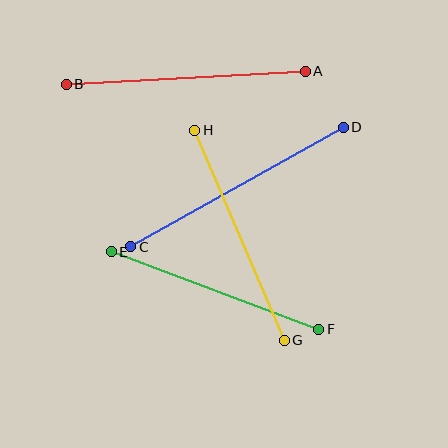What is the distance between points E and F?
The distance is approximately 222 pixels.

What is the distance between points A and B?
The distance is approximately 240 pixels.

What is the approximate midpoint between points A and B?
The midpoint is at approximately (186, 78) pixels.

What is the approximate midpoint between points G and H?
The midpoint is at approximately (239, 235) pixels.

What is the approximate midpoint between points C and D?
The midpoint is at approximately (237, 187) pixels.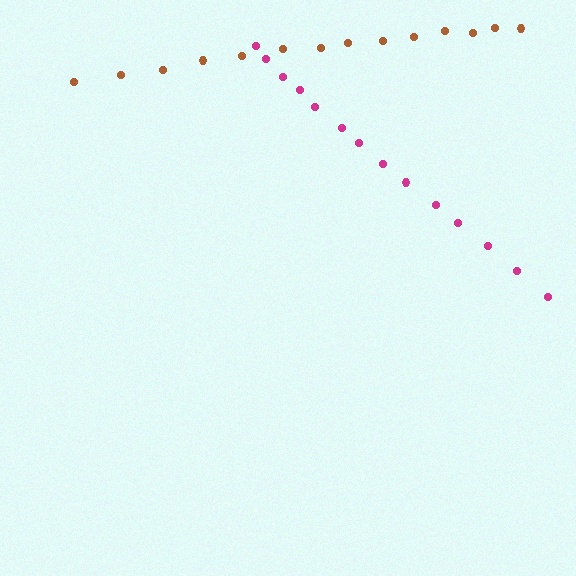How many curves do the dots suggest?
There are 2 distinct paths.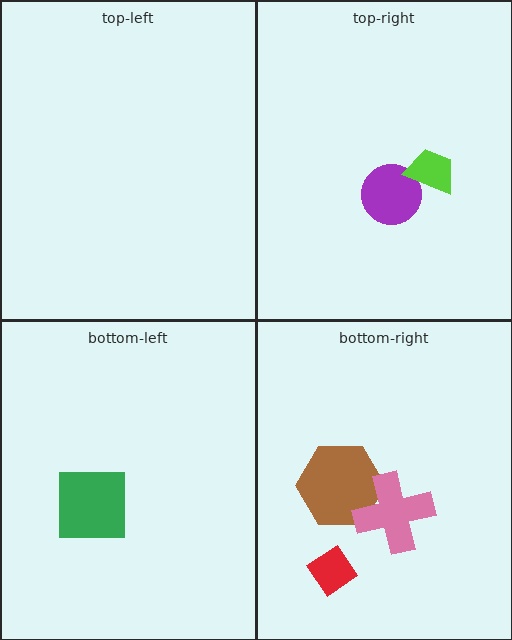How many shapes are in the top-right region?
2.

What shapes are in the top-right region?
The purple circle, the lime trapezoid.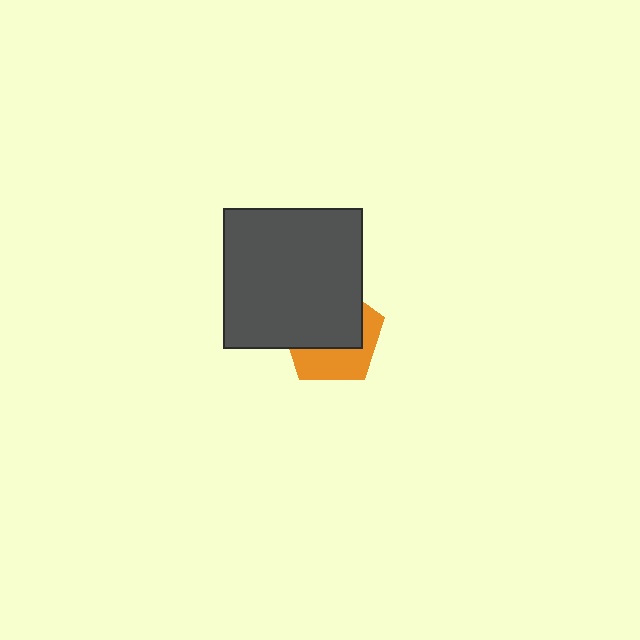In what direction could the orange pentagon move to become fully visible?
The orange pentagon could move toward the lower-right. That would shift it out from behind the dark gray square entirely.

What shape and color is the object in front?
The object in front is a dark gray square.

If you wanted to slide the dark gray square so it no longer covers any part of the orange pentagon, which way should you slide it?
Slide it toward the upper-left — that is the most direct way to separate the two shapes.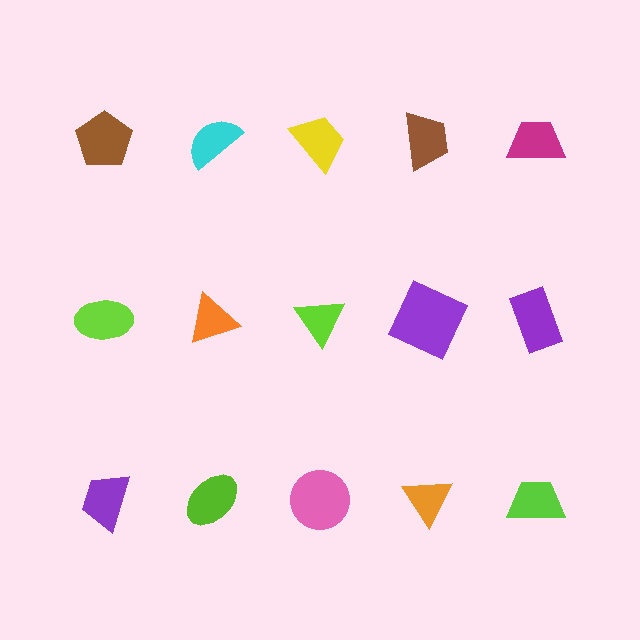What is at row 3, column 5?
A lime trapezoid.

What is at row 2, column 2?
An orange triangle.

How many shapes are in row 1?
5 shapes.